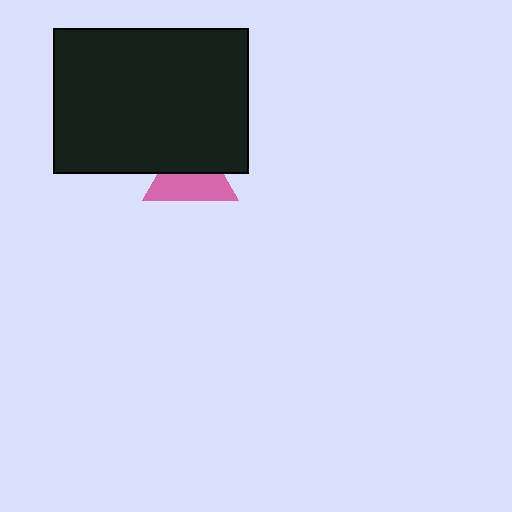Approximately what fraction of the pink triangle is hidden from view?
Roughly 45% of the pink triangle is hidden behind the black rectangle.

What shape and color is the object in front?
The object in front is a black rectangle.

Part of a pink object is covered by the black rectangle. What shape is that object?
It is a triangle.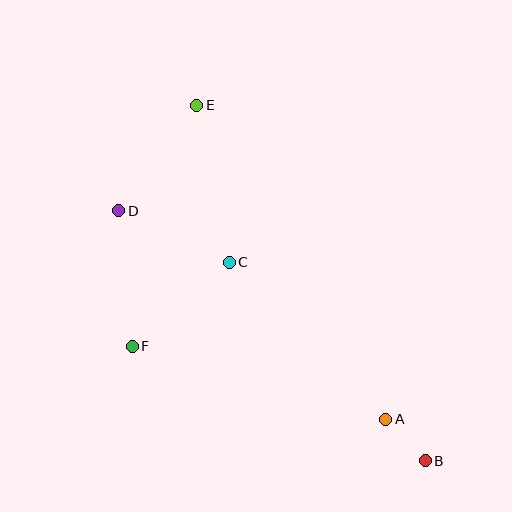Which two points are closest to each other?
Points A and B are closest to each other.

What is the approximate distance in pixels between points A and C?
The distance between A and C is approximately 222 pixels.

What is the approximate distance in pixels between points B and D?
The distance between B and D is approximately 396 pixels.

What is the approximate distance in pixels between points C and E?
The distance between C and E is approximately 160 pixels.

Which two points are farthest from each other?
Points B and E are farthest from each other.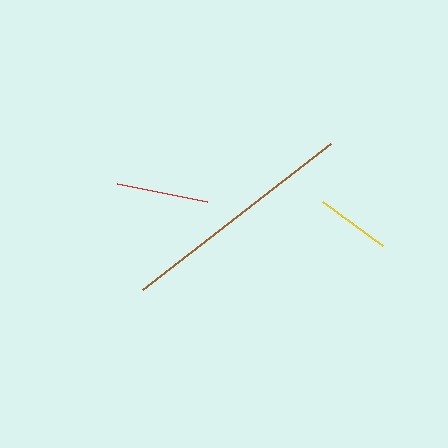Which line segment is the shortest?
The yellow line is the shortest at approximately 75 pixels.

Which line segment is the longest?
The brown line is the longest at approximately 239 pixels.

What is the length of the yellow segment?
The yellow segment is approximately 75 pixels long.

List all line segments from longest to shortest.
From longest to shortest: brown, red, yellow.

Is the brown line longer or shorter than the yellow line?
The brown line is longer than the yellow line.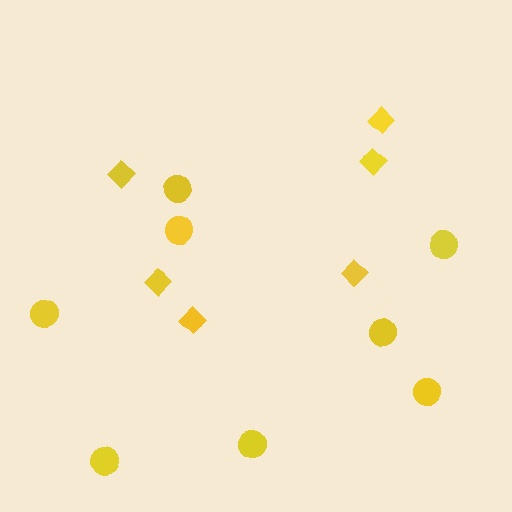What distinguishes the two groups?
There are 2 groups: one group of diamonds (6) and one group of circles (8).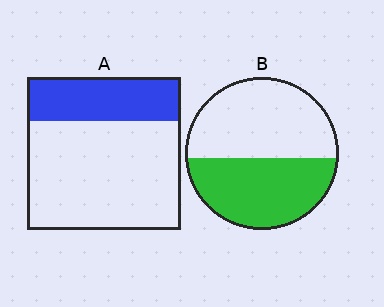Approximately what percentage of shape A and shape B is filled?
A is approximately 30% and B is approximately 45%.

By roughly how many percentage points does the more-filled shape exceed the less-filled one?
By roughly 15 percentage points (B over A).